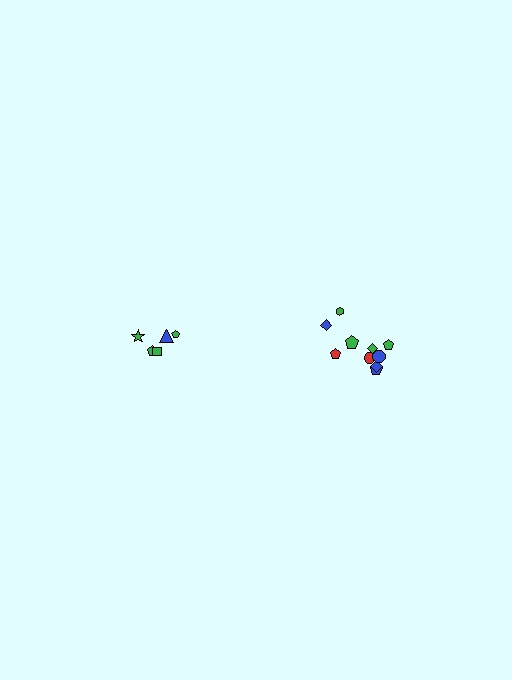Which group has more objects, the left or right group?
The right group.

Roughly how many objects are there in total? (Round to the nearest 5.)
Roughly 15 objects in total.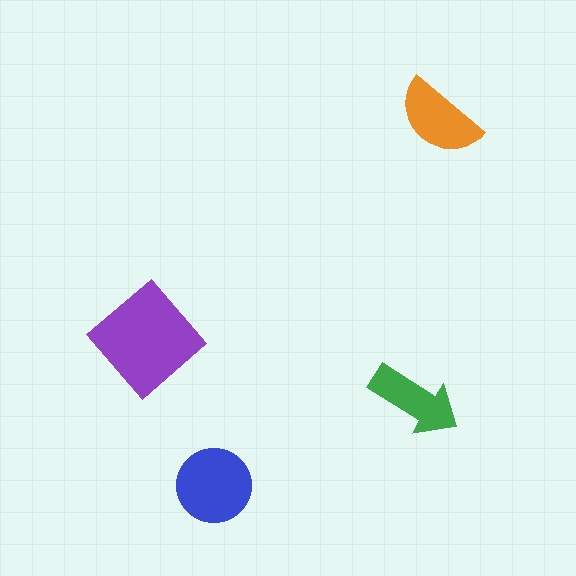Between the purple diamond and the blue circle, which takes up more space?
The purple diamond.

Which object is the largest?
The purple diamond.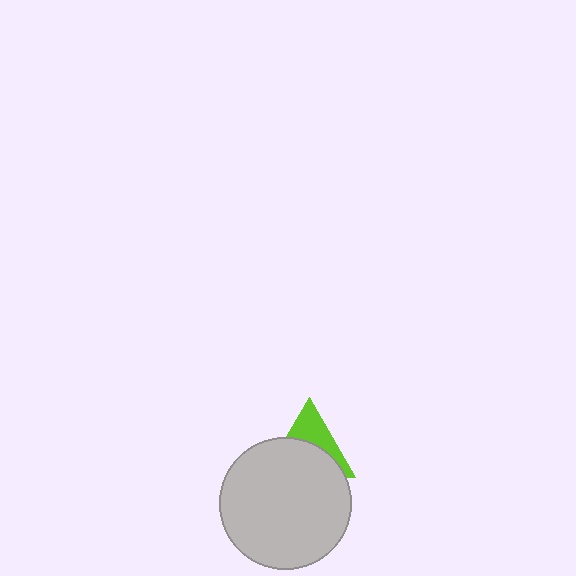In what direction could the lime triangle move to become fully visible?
The lime triangle could move up. That would shift it out from behind the light gray circle entirely.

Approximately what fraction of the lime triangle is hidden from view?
Roughly 59% of the lime triangle is hidden behind the light gray circle.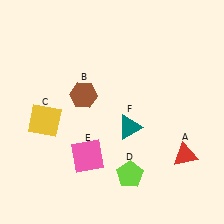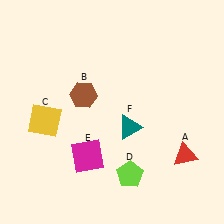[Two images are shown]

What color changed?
The square (E) changed from pink in Image 1 to magenta in Image 2.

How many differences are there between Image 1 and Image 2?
There is 1 difference between the two images.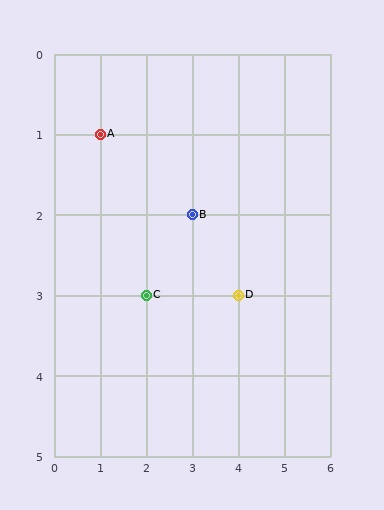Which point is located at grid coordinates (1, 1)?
Point A is at (1, 1).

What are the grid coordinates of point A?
Point A is at grid coordinates (1, 1).